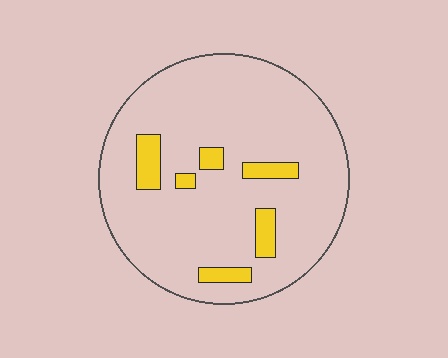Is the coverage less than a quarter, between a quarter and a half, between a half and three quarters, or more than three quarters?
Less than a quarter.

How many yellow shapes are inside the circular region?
6.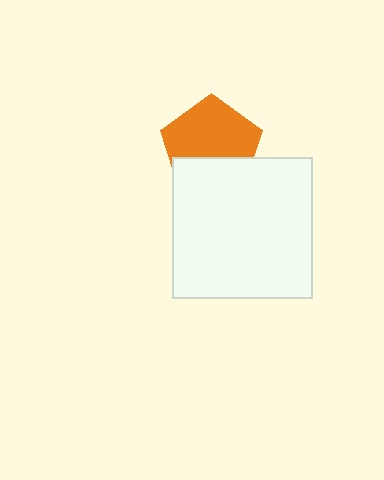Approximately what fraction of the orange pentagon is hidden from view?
Roughly 36% of the orange pentagon is hidden behind the white rectangle.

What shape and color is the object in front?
The object in front is a white rectangle.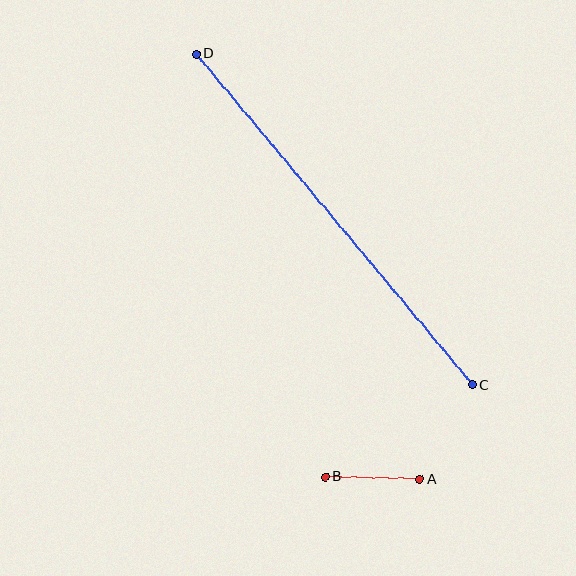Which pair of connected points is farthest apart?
Points C and D are farthest apart.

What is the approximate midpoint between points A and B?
The midpoint is at approximately (373, 478) pixels.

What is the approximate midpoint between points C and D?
The midpoint is at approximately (334, 219) pixels.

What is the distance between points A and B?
The distance is approximately 95 pixels.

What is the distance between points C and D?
The distance is approximately 431 pixels.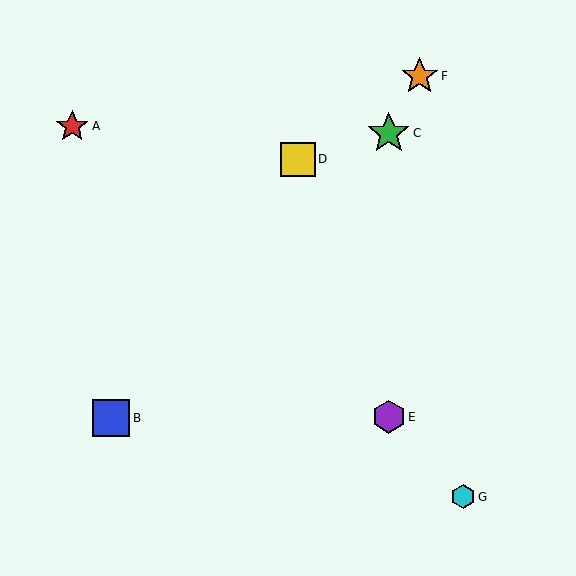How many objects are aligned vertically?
2 objects (C, E) are aligned vertically.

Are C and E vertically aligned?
Yes, both are at x≈389.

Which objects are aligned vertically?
Objects C, E are aligned vertically.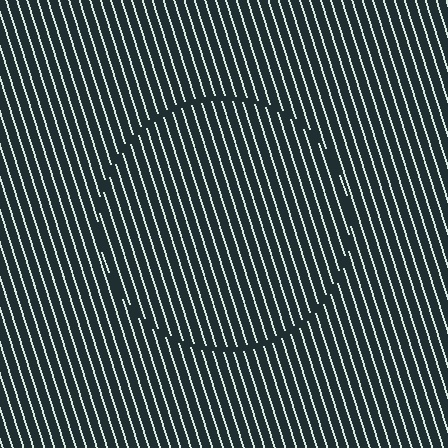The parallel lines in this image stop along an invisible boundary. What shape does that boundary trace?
An illusory circle. The interior of the shape contains the same grating, shifted by half a period — the contour is defined by the phase discontinuity where line-ends from the inner and outer gratings abut.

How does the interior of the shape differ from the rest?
The interior of the shape contains the same grating, shifted by half a period — the contour is defined by the phase discontinuity where line-ends from the inner and outer gratings abut.